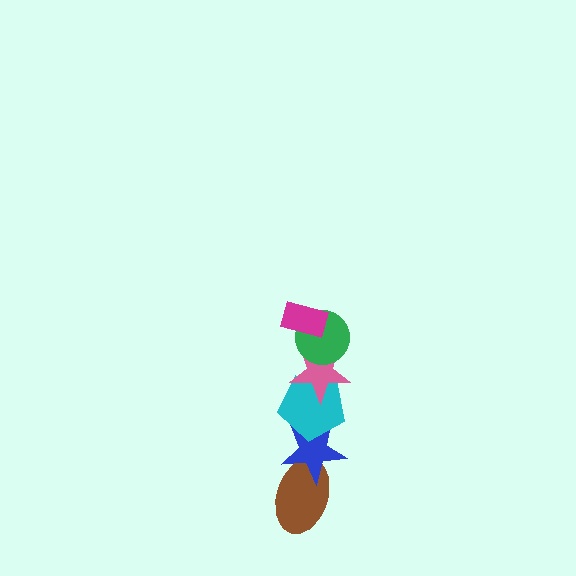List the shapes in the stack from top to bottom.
From top to bottom: the magenta rectangle, the green circle, the pink star, the cyan pentagon, the blue star, the brown ellipse.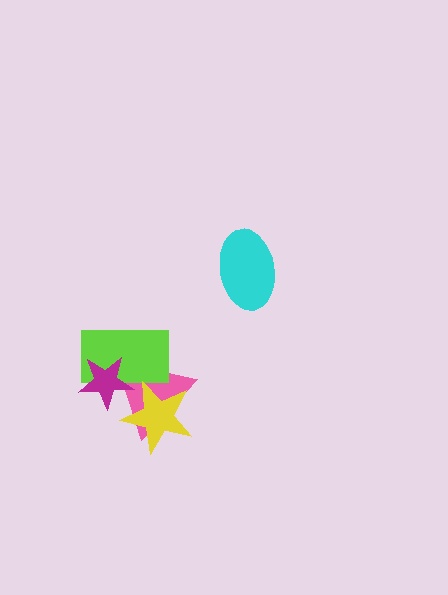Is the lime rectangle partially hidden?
Yes, it is partially covered by another shape.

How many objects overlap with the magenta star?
2 objects overlap with the magenta star.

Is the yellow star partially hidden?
No, no other shape covers it.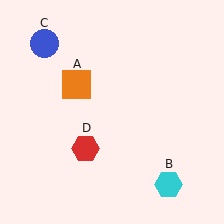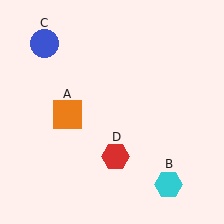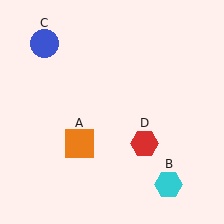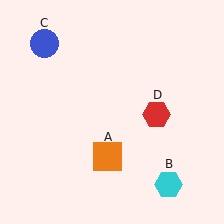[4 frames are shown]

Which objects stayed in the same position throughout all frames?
Cyan hexagon (object B) and blue circle (object C) remained stationary.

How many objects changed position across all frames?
2 objects changed position: orange square (object A), red hexagon (object D).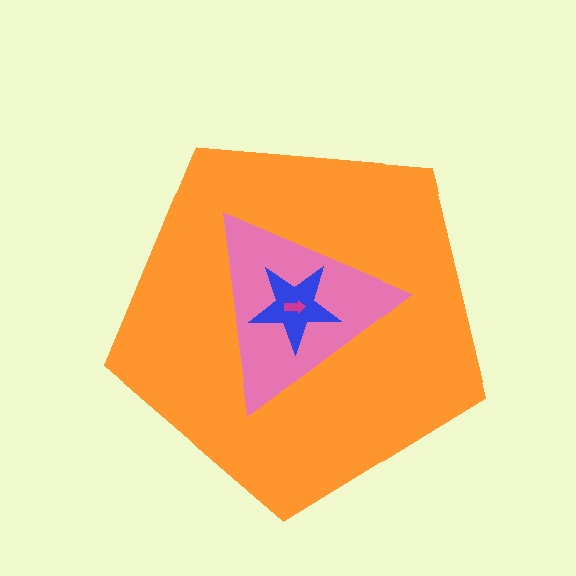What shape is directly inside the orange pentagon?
The pink triangle.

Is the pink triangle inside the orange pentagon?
Yes.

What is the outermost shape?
The orange pentagon.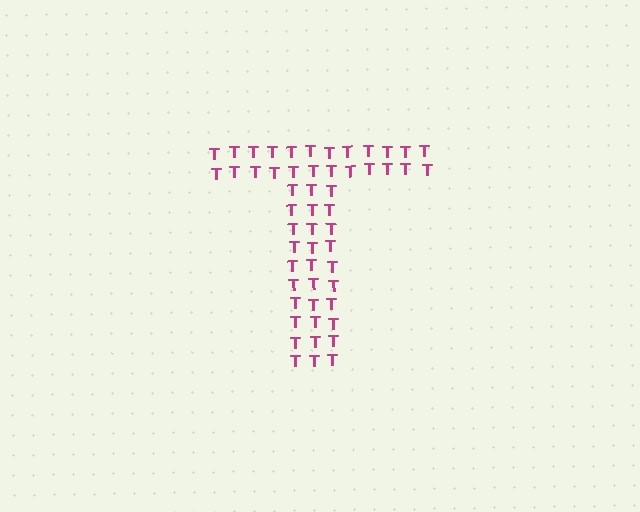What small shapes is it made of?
It is made of small letter T's.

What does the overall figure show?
The overall figure shows the letter T.